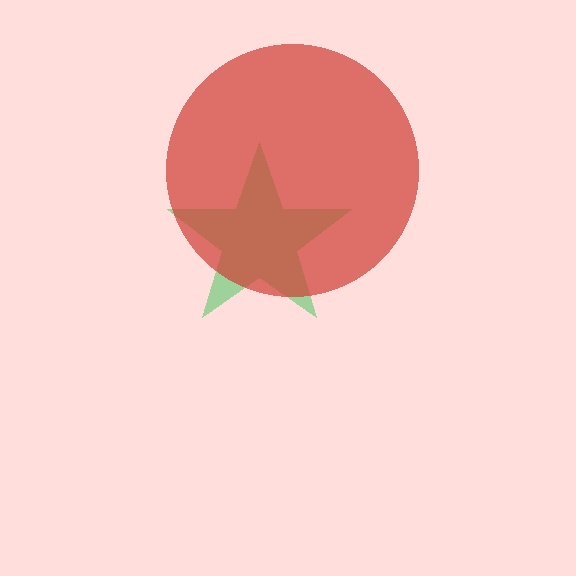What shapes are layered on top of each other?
The layered shapes are: a green star, a red circle.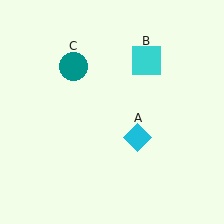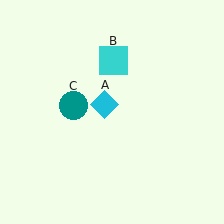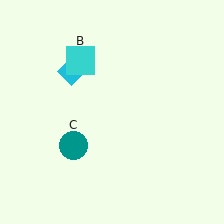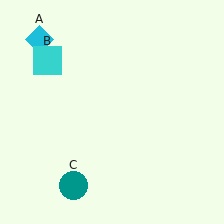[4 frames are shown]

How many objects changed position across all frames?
3 objects changed position: cyan diamond (object A), cyan square (object B), teal circle (object C).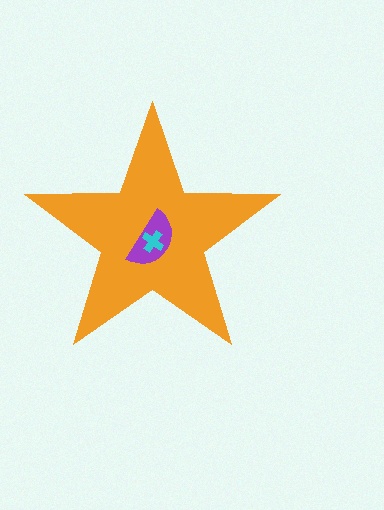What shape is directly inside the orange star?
The purple semicircle.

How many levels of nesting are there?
3.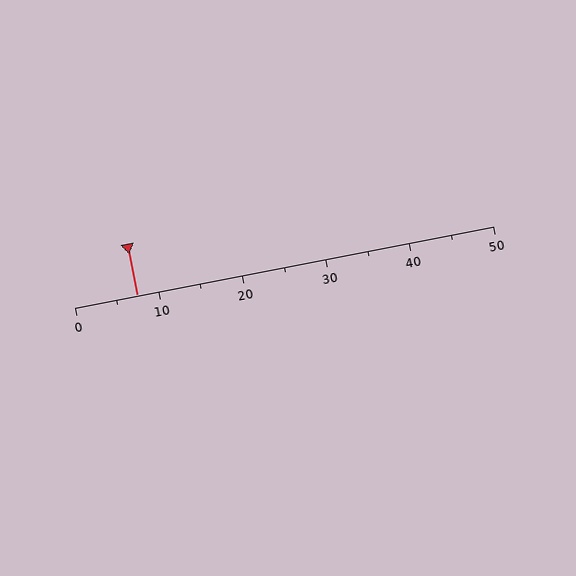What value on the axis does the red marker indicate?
The marker indicates approximately 7.5.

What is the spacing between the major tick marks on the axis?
The major ticks are spaced 10 apart.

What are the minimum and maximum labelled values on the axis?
The axis runs from 0 to 50.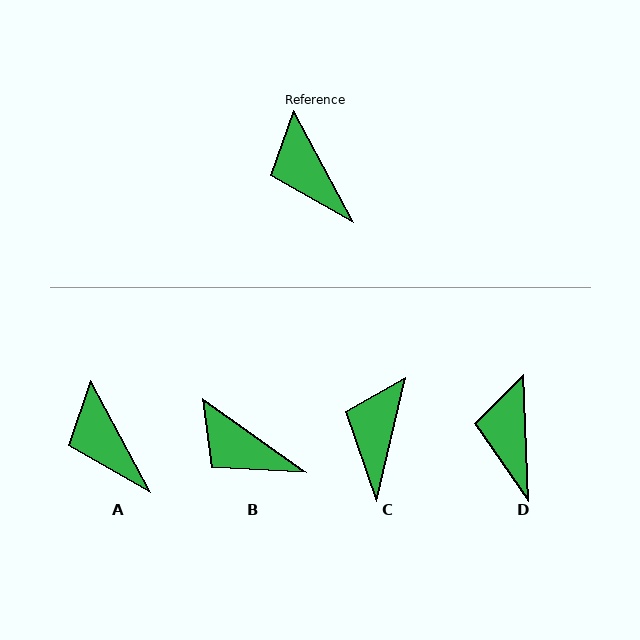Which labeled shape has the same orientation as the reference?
A.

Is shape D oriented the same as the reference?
No, it is off by about 26 degrees.